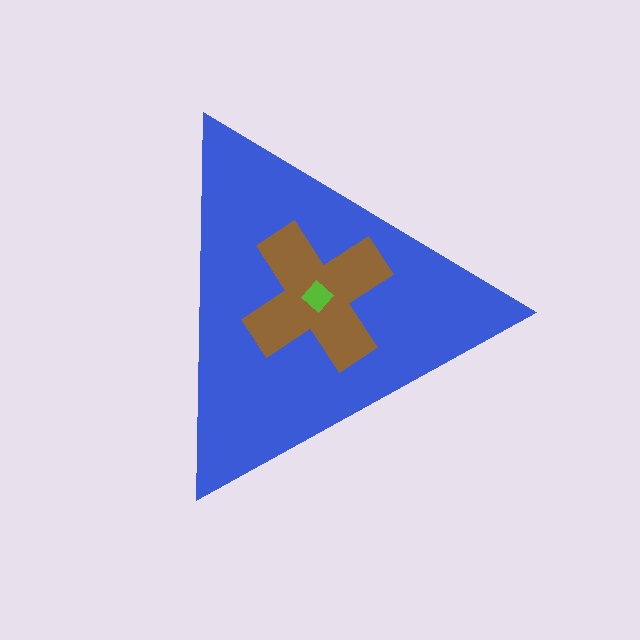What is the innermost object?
The lime diamond.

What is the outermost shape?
The blue triangle.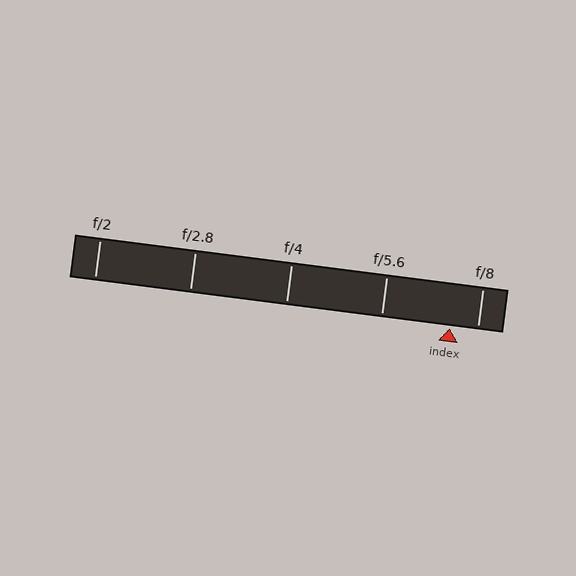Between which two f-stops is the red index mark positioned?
The index mark is between f/5.6 and f/8.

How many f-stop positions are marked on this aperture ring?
There are 5 f-stop positions marked.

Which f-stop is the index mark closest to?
The index mark is closest to f/8.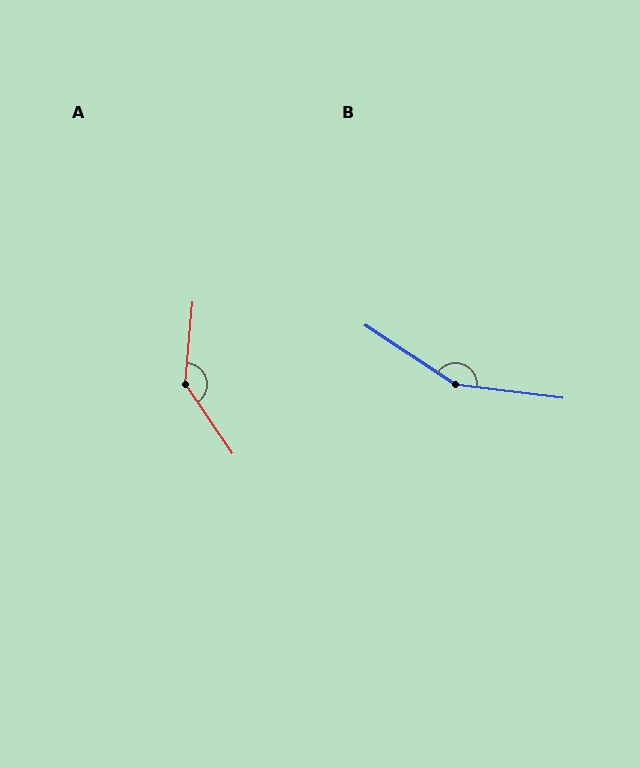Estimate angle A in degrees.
Approximately 141 degrees.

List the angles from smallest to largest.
A (141°), B (154°).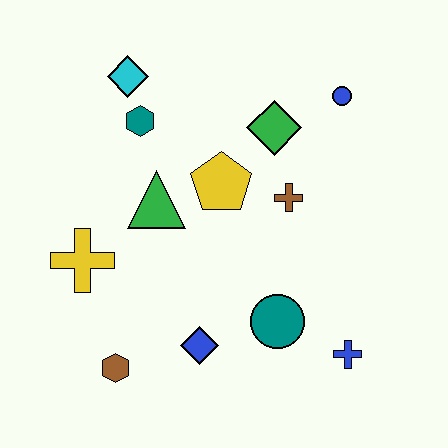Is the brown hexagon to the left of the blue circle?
Yes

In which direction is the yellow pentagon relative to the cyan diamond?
The yellow pentagon is below the cyan diamond.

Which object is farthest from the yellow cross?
The blue circle is farthest from the yellow cross.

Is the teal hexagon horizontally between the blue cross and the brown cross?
No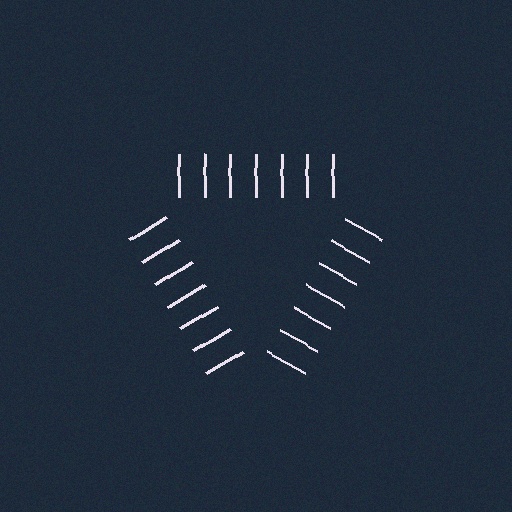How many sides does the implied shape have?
3 sides — the line-ends trace a triangle.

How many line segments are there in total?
21 — 7 along each of the 3 edges.